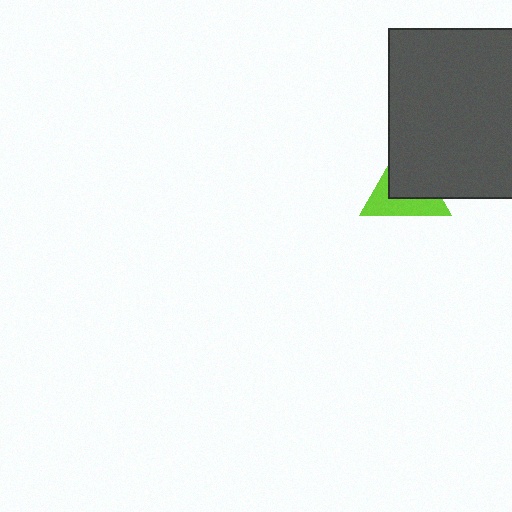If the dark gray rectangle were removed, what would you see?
You would see the complete lime triangle.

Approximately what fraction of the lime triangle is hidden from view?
Roughly 56% of the lime triangle is hidden behind the dark gray rectangle.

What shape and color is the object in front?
The object in front is a dark gray rectangle.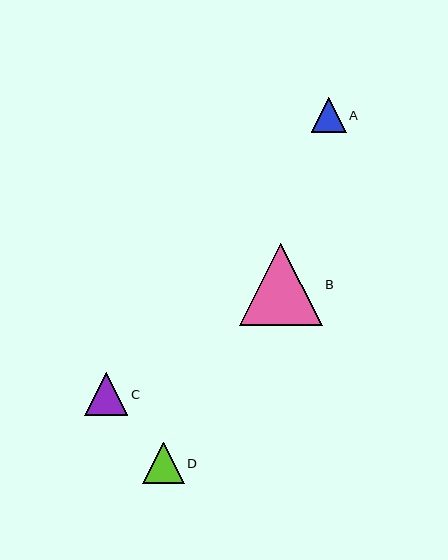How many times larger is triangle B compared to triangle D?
Triangle B is approximately 2.0 times the size of triangle D.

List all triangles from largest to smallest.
From largest to smallest: B, C, D, A.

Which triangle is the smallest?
Triangle A is the smallest with a size of approximately 35 pixels.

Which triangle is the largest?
Triangle B is the largest with a size of approximately 83 pixels.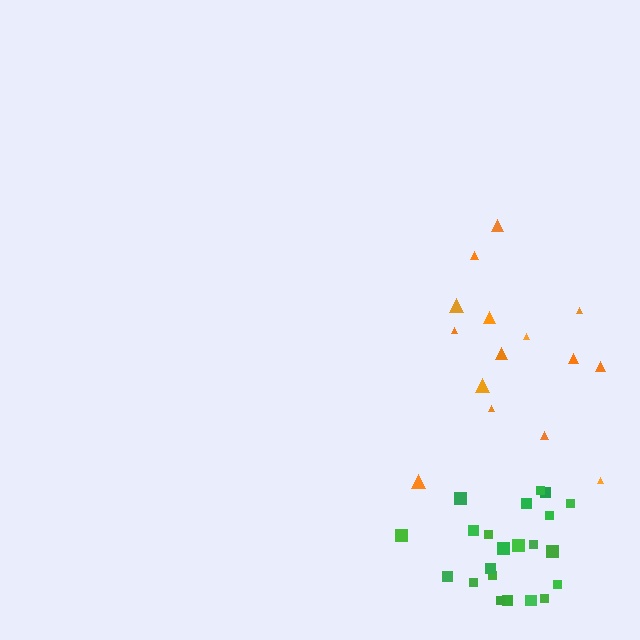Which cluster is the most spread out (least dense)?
Orange.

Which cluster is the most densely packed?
Green.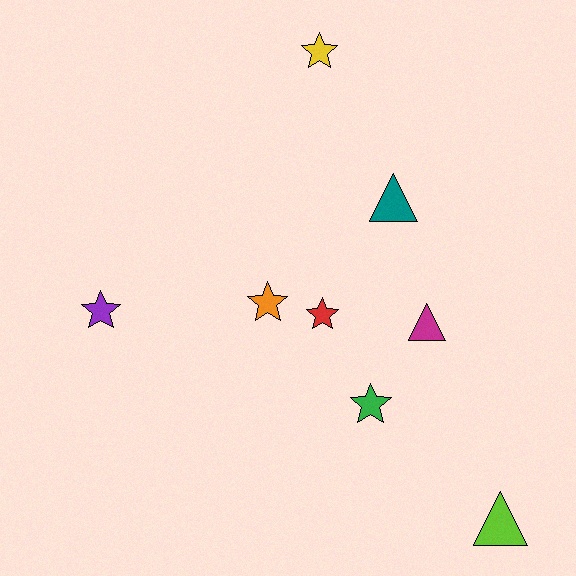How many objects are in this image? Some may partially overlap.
There are 8 objects.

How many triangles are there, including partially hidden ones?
There are 3 triangles.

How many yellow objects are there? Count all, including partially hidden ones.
There is 1 yellow object.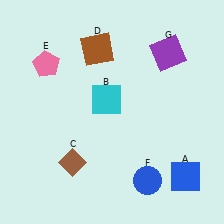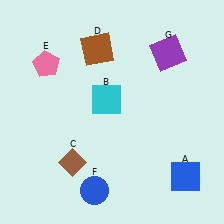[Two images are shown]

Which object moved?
The blue circle (F) moved left.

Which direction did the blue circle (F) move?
The blue circle (F) moved left.